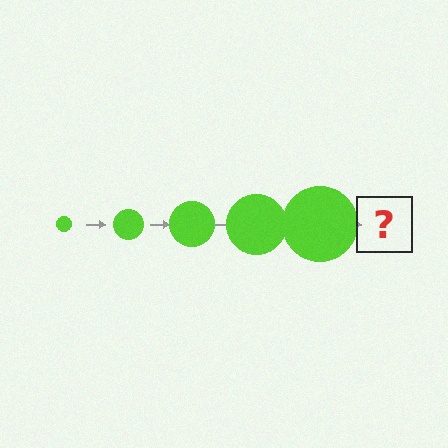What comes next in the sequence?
The next element should be a lime circle, larger than the previous one.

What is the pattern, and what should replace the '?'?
The pattern is that the circle gets progressively larger each step. The '?' should be a lime circle, larger than the previous one.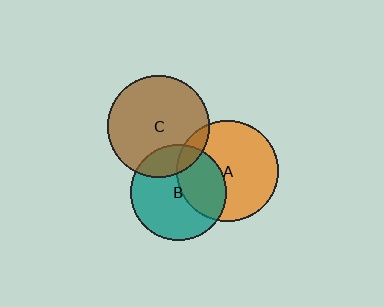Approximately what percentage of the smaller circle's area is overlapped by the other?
Approximately 20%.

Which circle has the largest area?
Circle C (brown).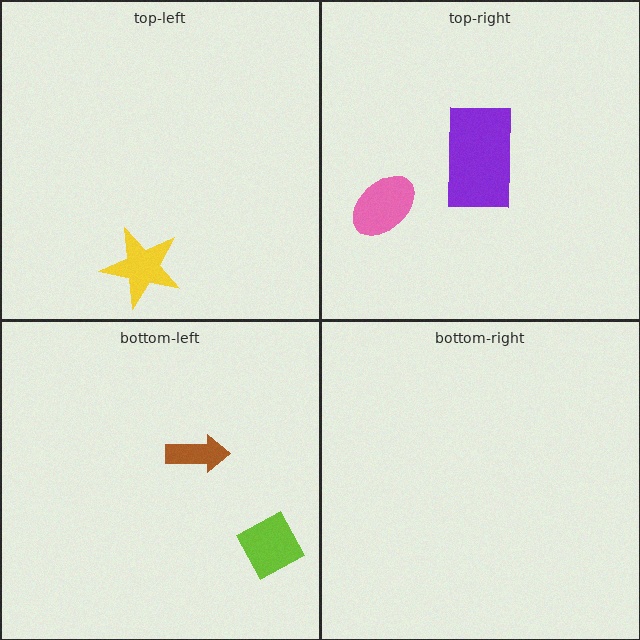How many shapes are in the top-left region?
1.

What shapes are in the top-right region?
The purple rectangle, the pink ellipse.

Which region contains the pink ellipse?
The top-right region.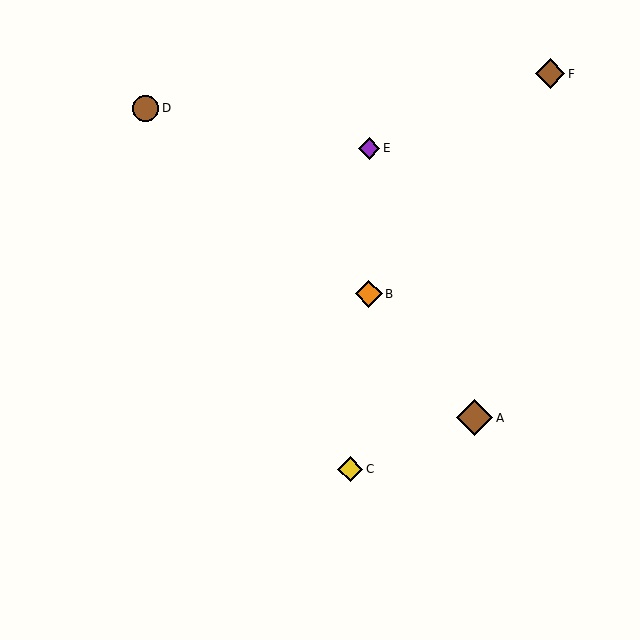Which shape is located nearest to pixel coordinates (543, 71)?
The brown diamond (labeled F) at (550, 74) is nearest to that location.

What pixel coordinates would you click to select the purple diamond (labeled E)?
Click at (369, 148) to select the purple diamond E.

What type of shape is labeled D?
Shape D is a brown circle.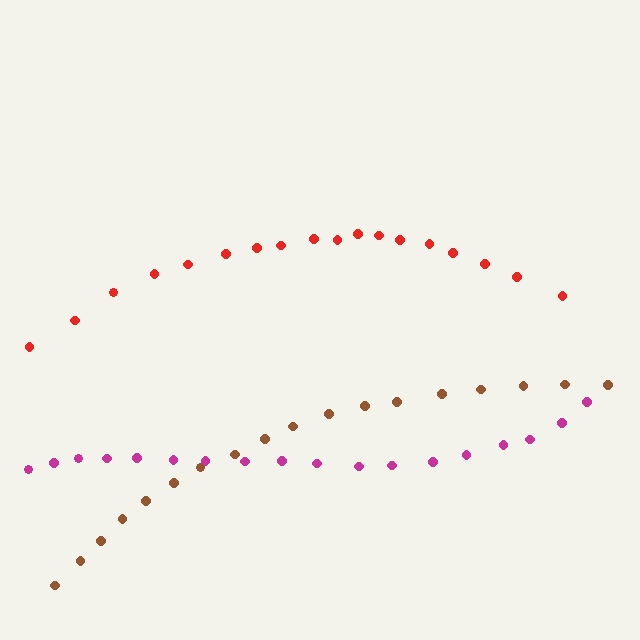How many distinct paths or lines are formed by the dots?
There are 3 distinct paths.